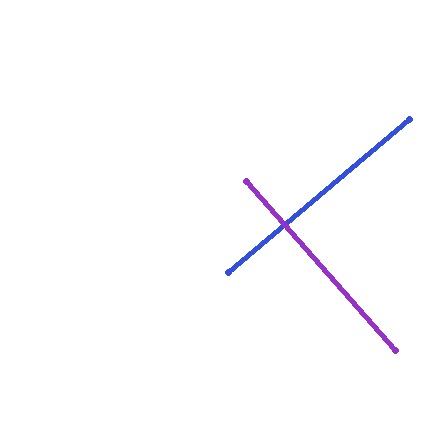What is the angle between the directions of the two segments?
Approximately 89 degrees.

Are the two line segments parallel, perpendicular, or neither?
Perpendicular — they meet at approximately 89°.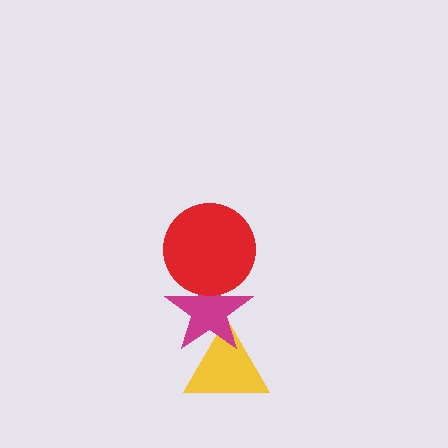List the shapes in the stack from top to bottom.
From top to bottom: the red circle, the magenta star, the yellow triangle.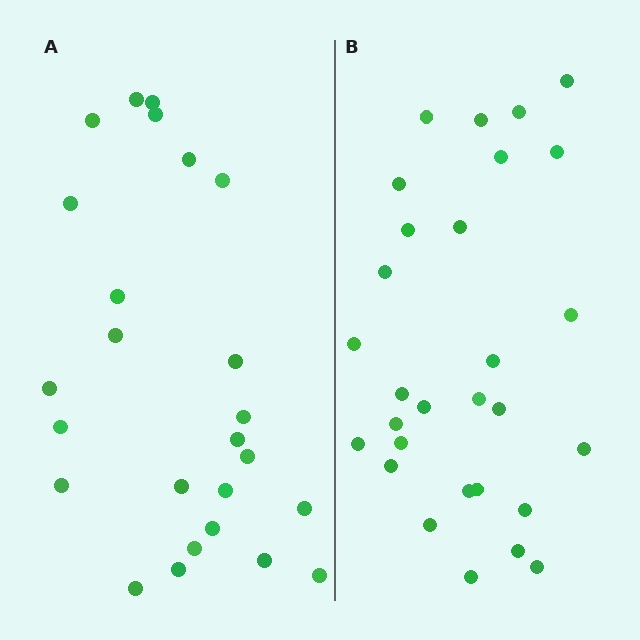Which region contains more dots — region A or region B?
Region B (the right region) has more dots.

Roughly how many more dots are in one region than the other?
Region B has about 4 more dots than region A.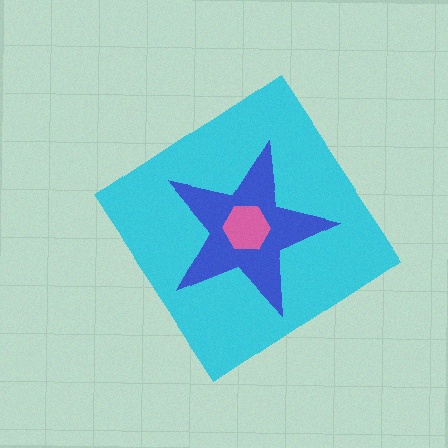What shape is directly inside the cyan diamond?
The blue star.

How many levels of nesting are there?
3.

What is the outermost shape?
The cyan diamond.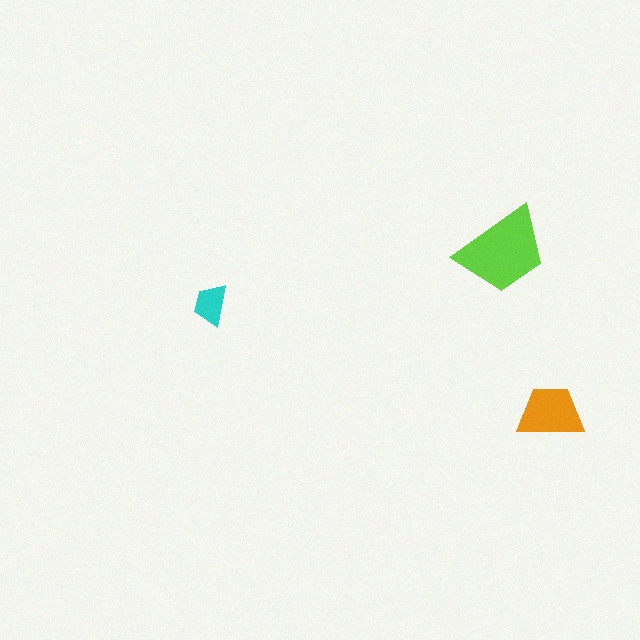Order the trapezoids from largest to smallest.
the lime one, the orange one, the cyan one.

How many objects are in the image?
There are 3 objects in the image.